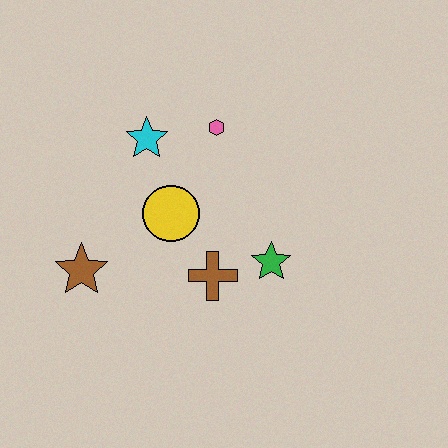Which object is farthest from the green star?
The brown star is farthest from the green star.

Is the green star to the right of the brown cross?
Yes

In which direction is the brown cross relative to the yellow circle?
The brown cross is below the yellow circle.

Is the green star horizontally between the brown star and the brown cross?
No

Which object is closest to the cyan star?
The pink hexagon is closest to the cyan star.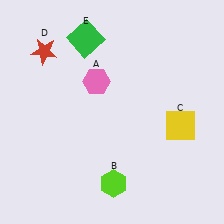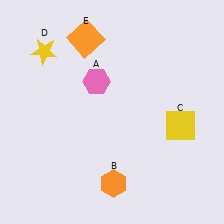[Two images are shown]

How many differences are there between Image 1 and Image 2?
There are 3 differences between the two images.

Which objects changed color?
B changed from lime to orange. D changed from red to yellow. E changed from green to orange.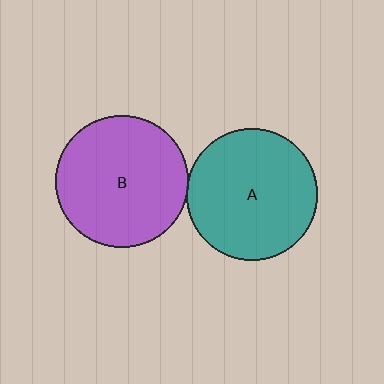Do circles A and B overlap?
Yes.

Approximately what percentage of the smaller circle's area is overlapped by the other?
Approximately 5%.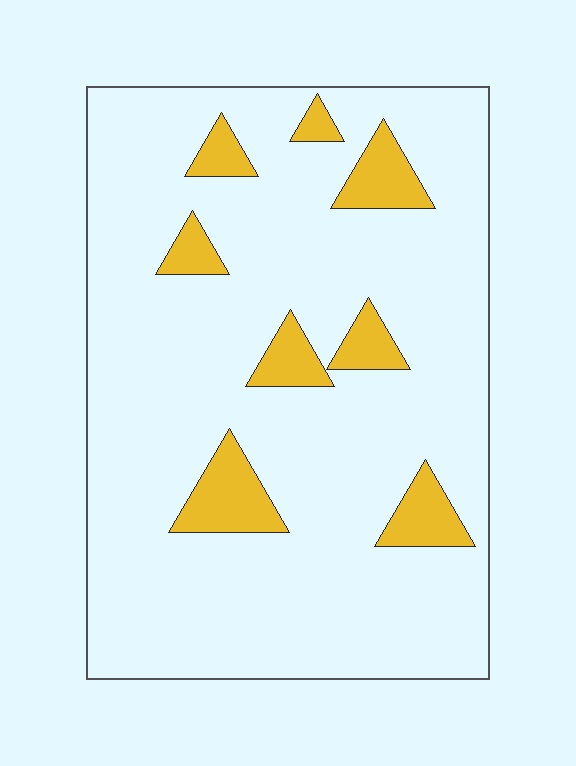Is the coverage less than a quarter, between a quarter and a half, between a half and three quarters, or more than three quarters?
Less than a quarter.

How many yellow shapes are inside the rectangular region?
8.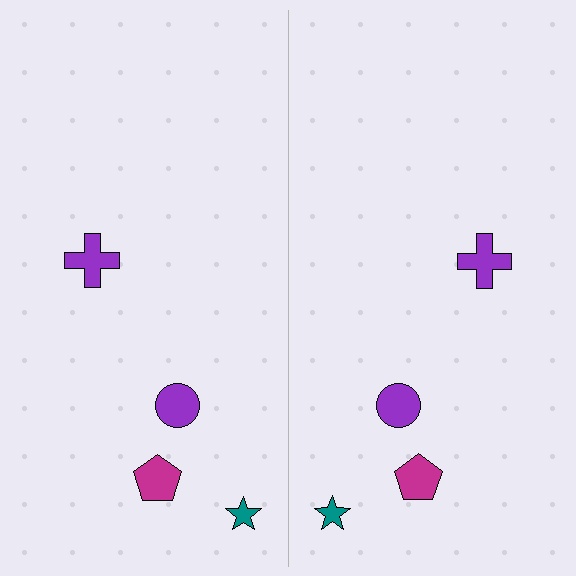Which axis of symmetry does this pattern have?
The pattern has a vertical axis of symmetry running through the center of the image.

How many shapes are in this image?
There are 8 shapes in this image.